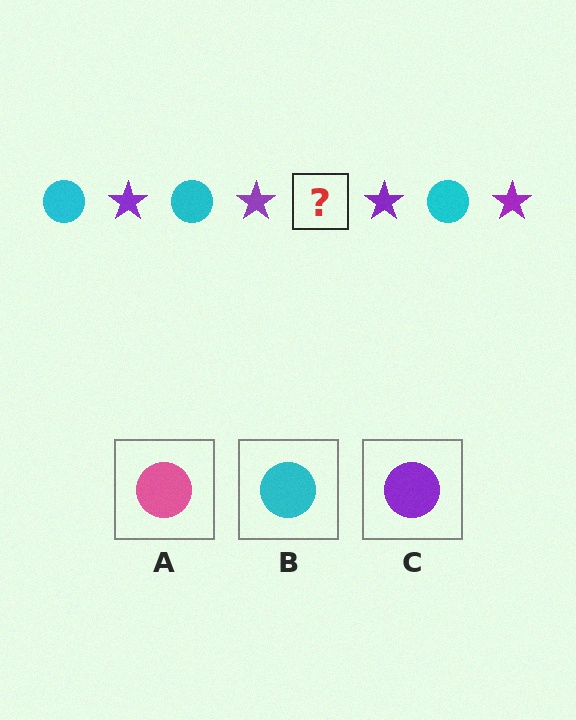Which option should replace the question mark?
Option B.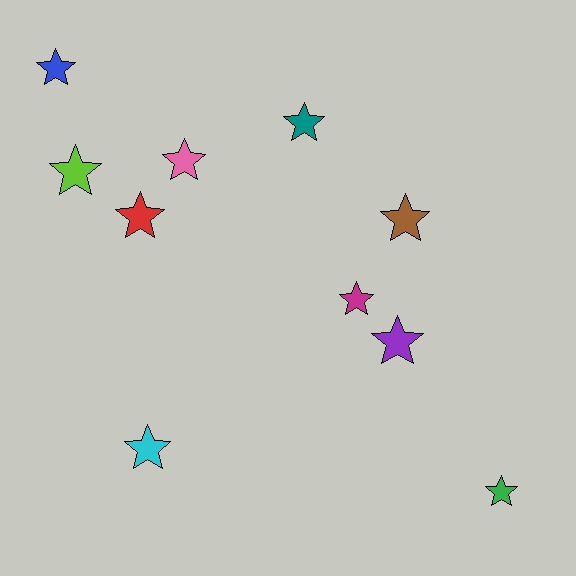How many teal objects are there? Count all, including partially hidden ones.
There is 1 teal object.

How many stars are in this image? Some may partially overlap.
There are 10 stars.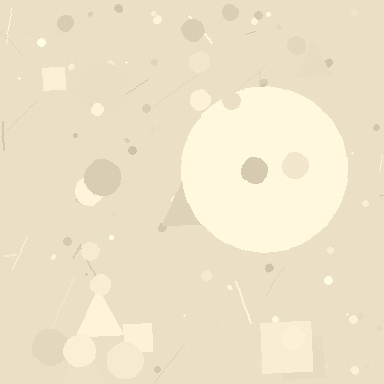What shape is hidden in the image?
A circle is hidden in the image.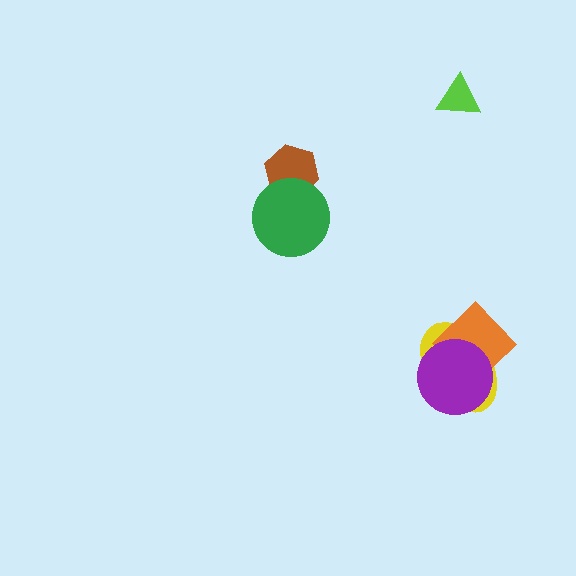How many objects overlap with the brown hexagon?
1 object overlaps with the brown hexagon.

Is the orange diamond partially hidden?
Yes, it is partially covered by another shape.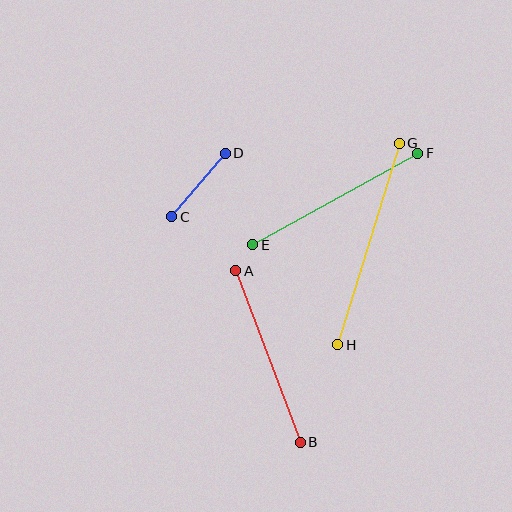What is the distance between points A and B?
The distance is approximately 183 pixels.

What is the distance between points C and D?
The distance is approximately 83 pixels.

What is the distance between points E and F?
The distance is approximately 188 pixels.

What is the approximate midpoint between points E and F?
The midpoint is at approximately (335, 199) pixels.